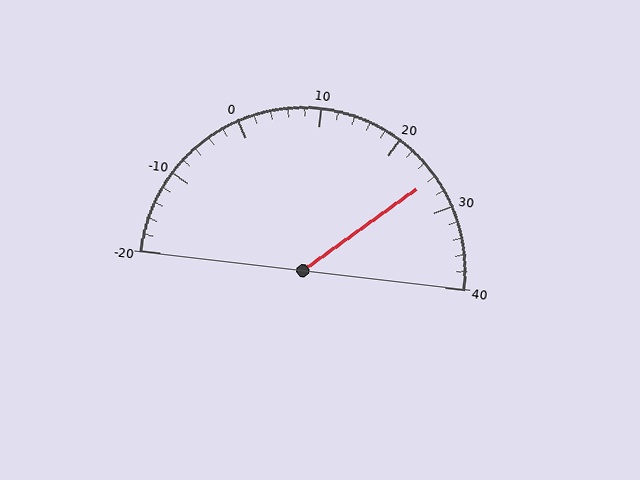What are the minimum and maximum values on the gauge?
The gauge ranges from -20 to 40.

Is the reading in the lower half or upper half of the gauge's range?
The reading is in the upper half of the range (-20 to 40).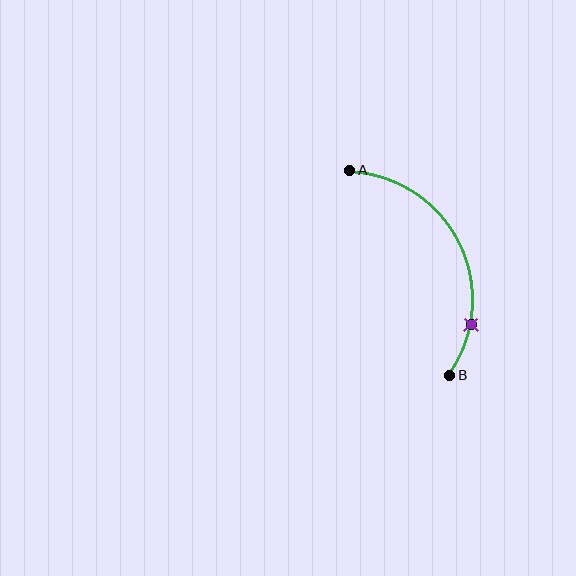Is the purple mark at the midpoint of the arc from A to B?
No. The purple mark lies on the arc but is closer to endpoint B. The arc midpoint would be at the point on the curve equidistant along the arc from both A and B.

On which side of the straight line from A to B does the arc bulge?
The arc bulges to the right of the straight line connecting A and B.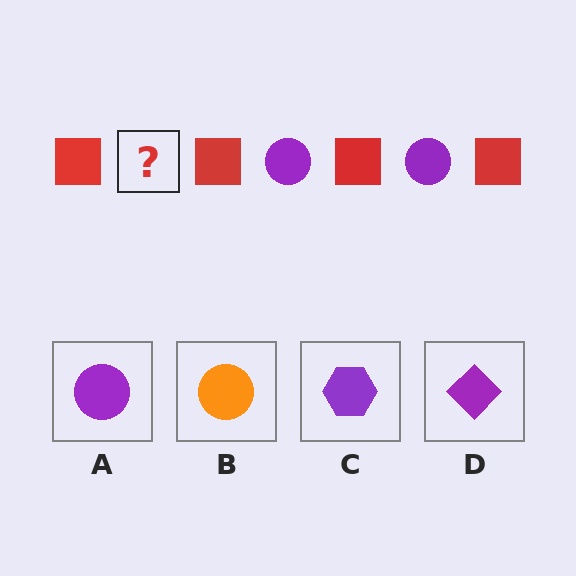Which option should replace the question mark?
Option A.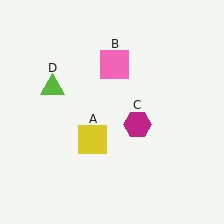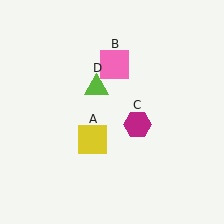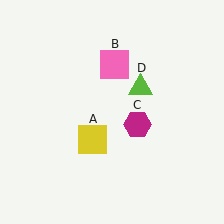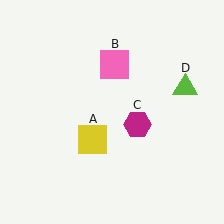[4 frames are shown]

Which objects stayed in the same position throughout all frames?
Yellow square (object A) and pink square (object B) and magenta hexagon (object C) remained stationary.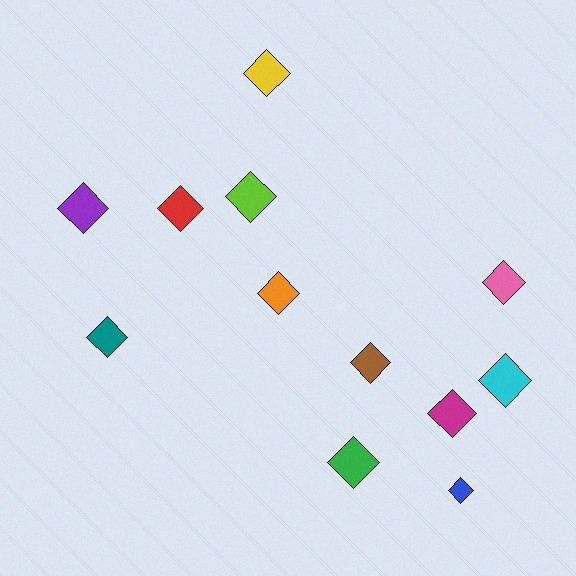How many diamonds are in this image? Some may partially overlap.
There are 12 diamonds.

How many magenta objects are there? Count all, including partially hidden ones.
There is 1 magenta object.